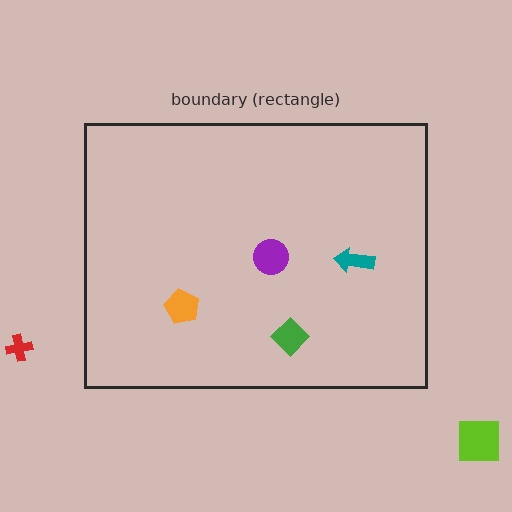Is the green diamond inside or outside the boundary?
Inside.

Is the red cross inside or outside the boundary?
Outside.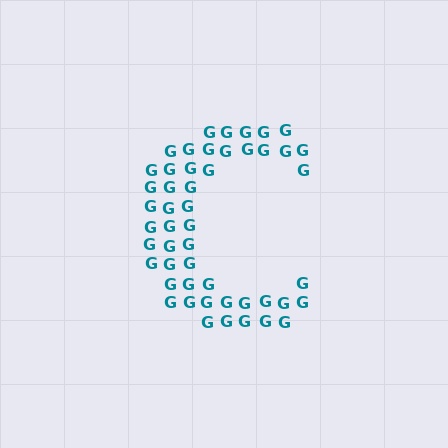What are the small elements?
The small elements are letter G's.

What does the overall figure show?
The overall figure shows the letter C.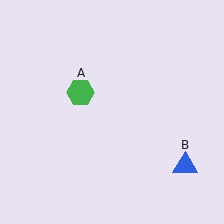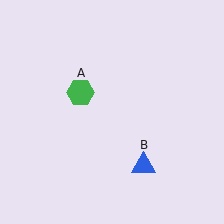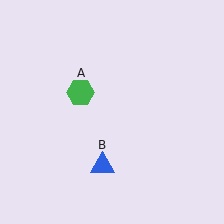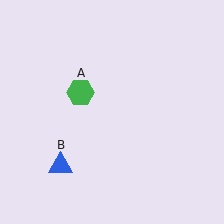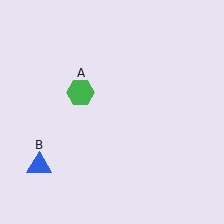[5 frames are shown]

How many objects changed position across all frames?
1 object changed position: blue triangle (object B).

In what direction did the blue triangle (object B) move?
The blue triangle (object B) moved left.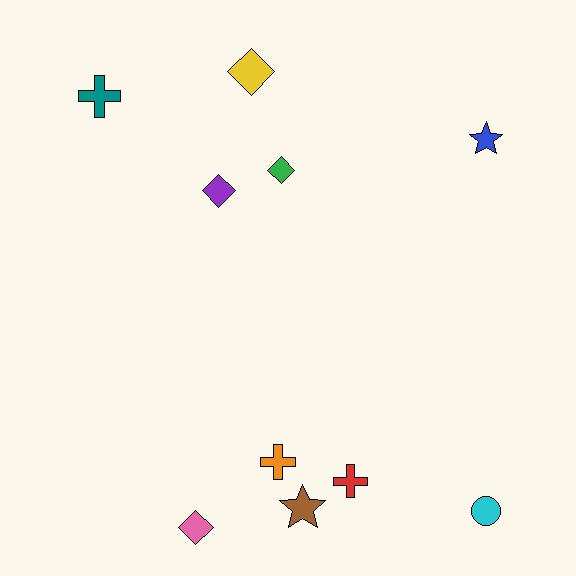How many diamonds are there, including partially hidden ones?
There are 4 diamonds.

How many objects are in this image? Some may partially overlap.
There are 10 objects.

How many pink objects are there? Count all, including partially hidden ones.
There is 1 pink object.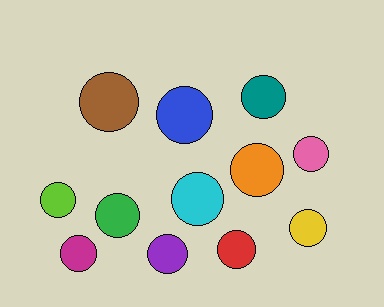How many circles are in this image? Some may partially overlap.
There are 12 circles.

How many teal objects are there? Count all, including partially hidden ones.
There is 1 teal object.